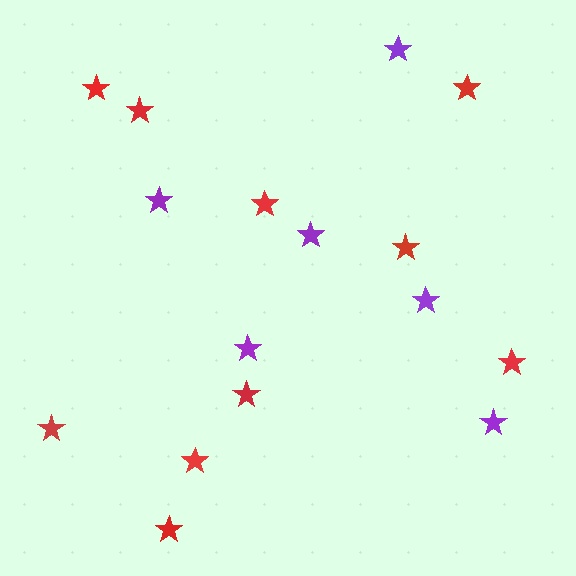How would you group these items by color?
There are 2 groups: one group of red stars (10) and one group of purple stars (6).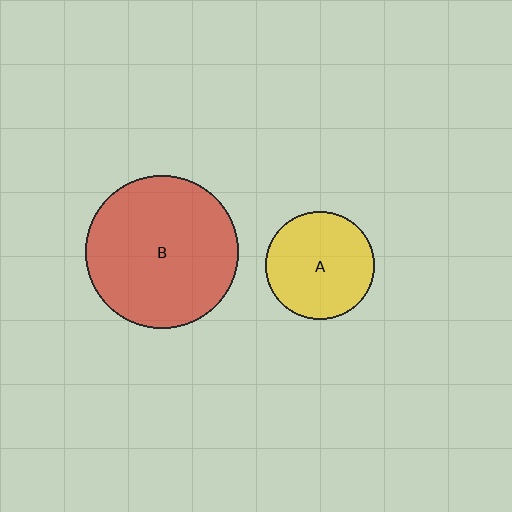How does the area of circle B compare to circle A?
Approximately 2.0 times.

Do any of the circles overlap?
No, none of the circles overlap.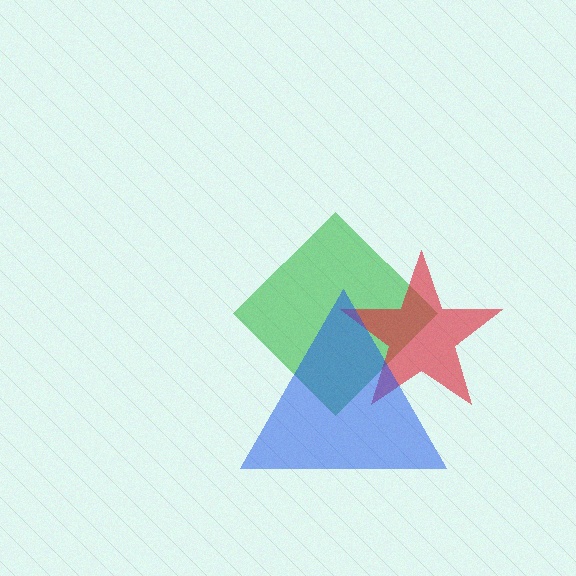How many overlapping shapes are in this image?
There are 3 overlapping shapes in the image.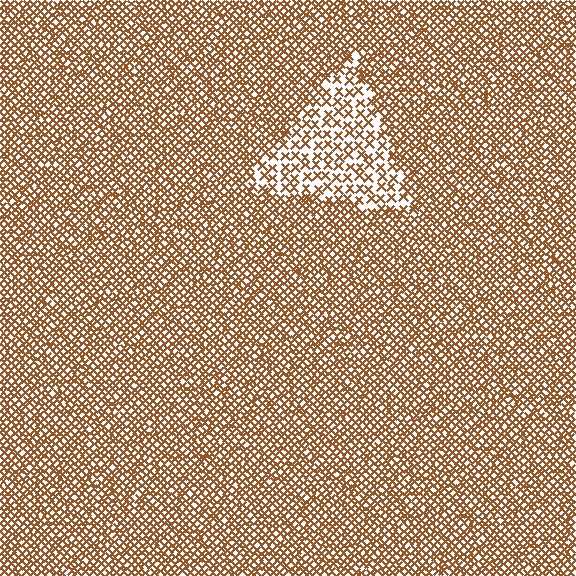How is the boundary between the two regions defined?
The boundary is defined by a change in element density (approximately 2.1x ratio). All elements are the same color, size, and shape.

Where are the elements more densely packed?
The elements are more densely packed outside the triangle boundary.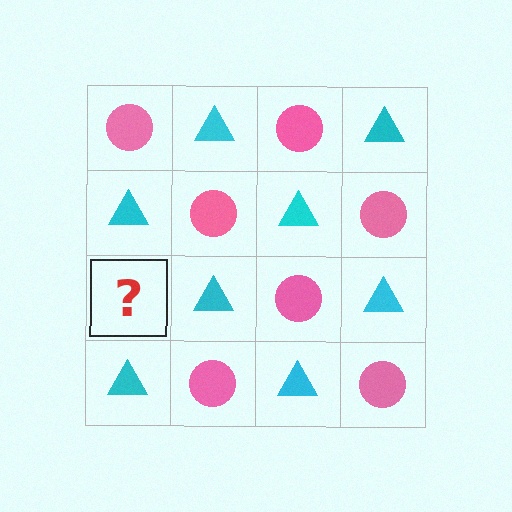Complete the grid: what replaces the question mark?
The question mark should be replaced with a pink circle.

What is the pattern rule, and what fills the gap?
The rule is that it alternates pink circle and cyan triangle in a checkerboard pattern. The gap should be filled with a pink circle.